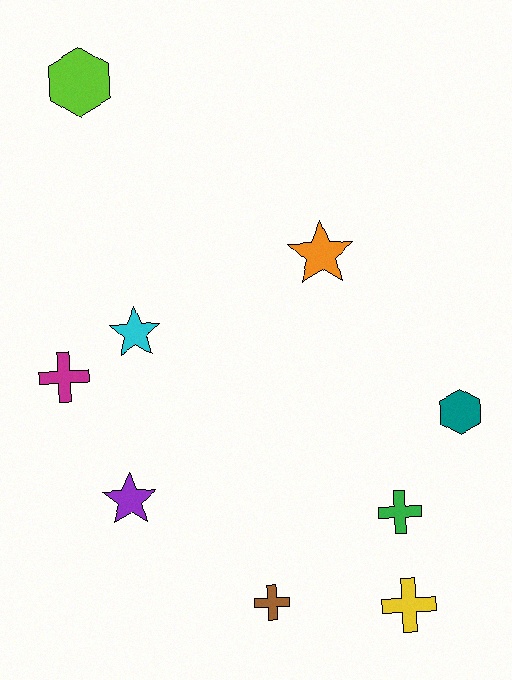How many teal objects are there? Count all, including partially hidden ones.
There is 1 teal object.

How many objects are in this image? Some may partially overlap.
There are 9 objects.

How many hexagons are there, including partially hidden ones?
There are 2 hexagons.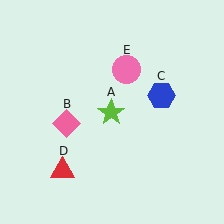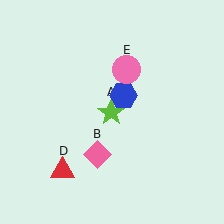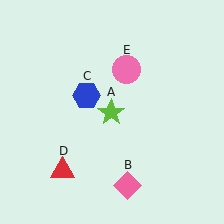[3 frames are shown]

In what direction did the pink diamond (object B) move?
The pink diamond (object B) moved down and to the right.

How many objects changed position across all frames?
2 objects changed position: pink diamond (object B), blue hexagon (object C).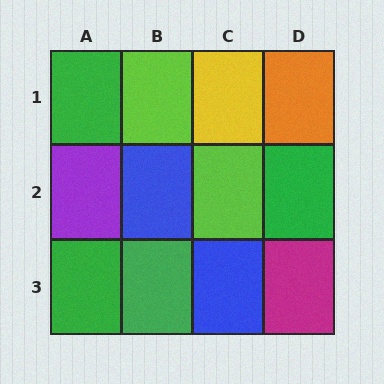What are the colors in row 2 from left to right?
Purple, blue, lime, green.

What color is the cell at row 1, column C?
Yellow.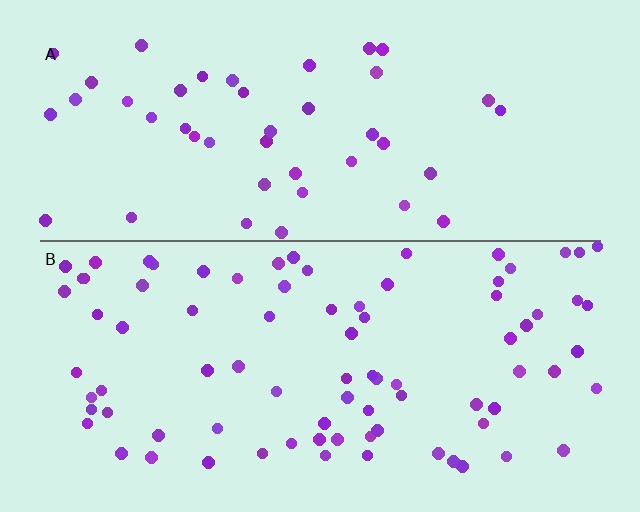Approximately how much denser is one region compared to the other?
Approximately 1.9× — region B over region A.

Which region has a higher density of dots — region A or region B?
B (the bottom).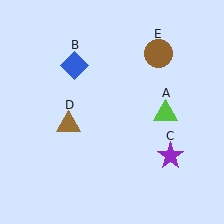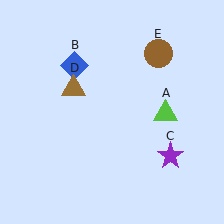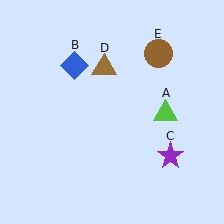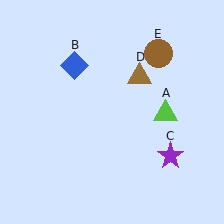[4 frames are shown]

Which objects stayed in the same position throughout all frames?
Lime triangle (object A) and blue diamond (object B) and purple star (object C) and brown circle (object E) remained stationary.